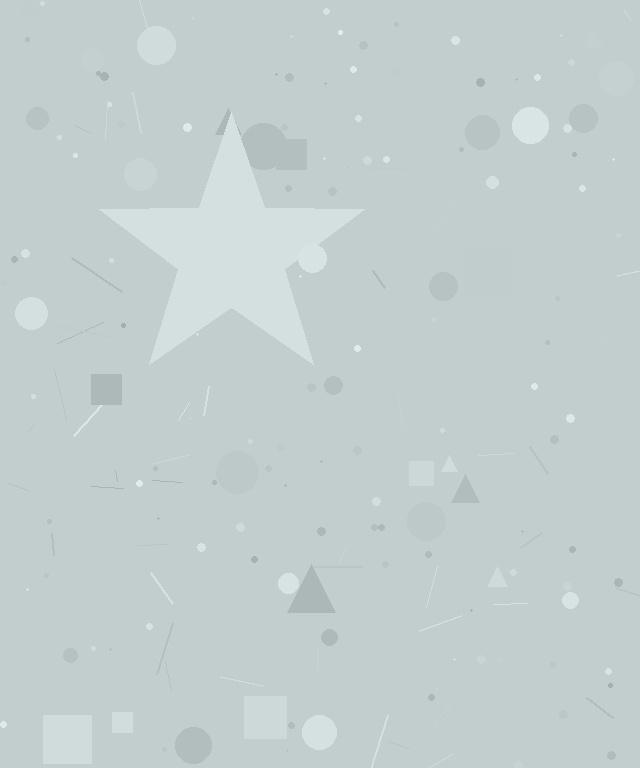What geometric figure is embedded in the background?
A star is embedded in the background.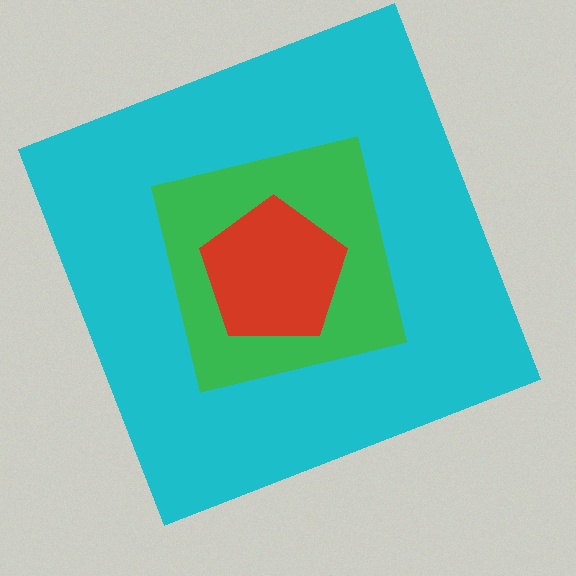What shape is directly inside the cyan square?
The green square.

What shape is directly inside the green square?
The red pentagon.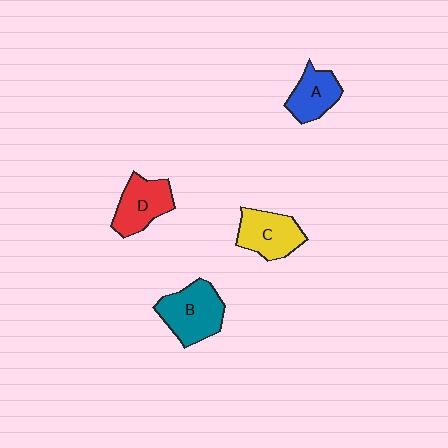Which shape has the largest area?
Shape B (teal).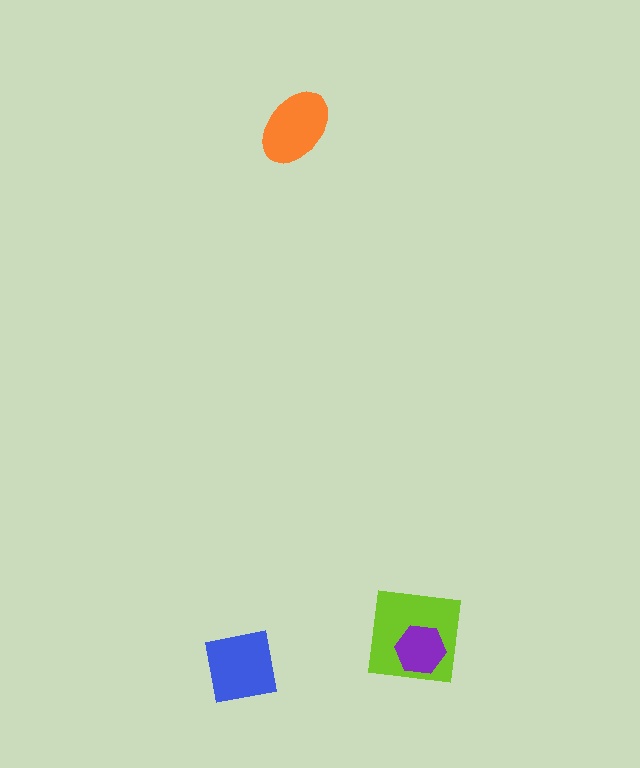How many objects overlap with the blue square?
0 objects overlap with the blue square.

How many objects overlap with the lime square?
1 object overlaps with the lime square.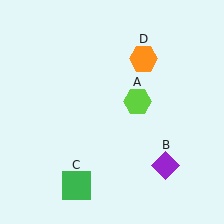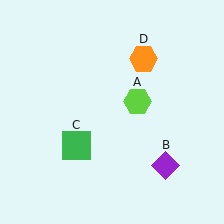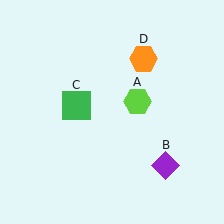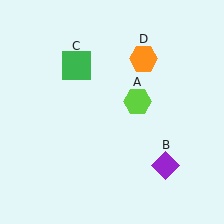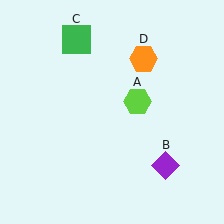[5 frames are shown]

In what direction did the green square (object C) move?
The green square (object C) moved up.